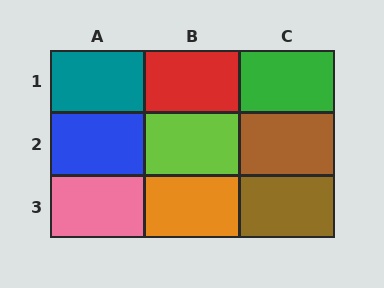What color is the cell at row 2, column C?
Brown.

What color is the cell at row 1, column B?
Red.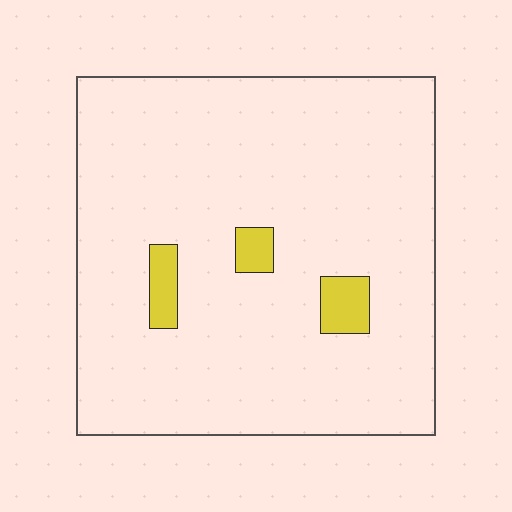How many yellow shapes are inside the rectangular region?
3.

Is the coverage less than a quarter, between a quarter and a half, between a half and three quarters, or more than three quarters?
Less than a quarter.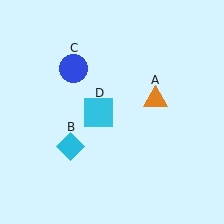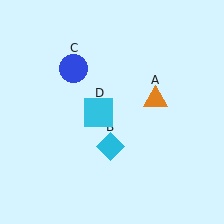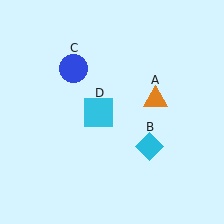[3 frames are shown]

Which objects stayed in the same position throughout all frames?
Orange triangle (object A) and blue circle (object C) and cyan square (object D) remained stationary.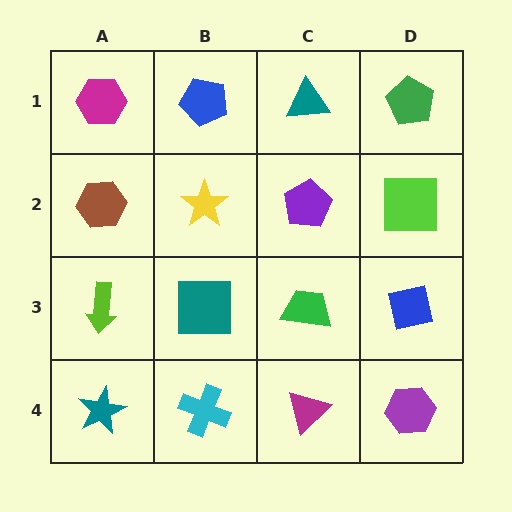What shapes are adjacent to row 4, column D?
A blue square (row 3, column D), a magenta triangle (row 4, column C).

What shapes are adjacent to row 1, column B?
A yellow star (row 2, column B), a magenta hexagon (row 1, column A), a teal triangle (row 1, column C).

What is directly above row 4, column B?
A teal square.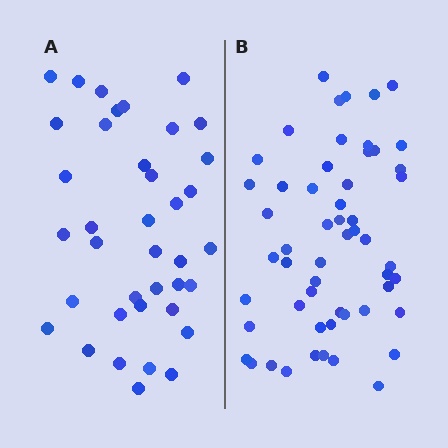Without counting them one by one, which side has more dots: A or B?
Region B (the right region) has more dots.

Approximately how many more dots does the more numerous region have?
Region B has approximately 15 more dots than region A.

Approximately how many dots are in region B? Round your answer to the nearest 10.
About 60 dots. (The exact count is 55, which rounds to 60.)